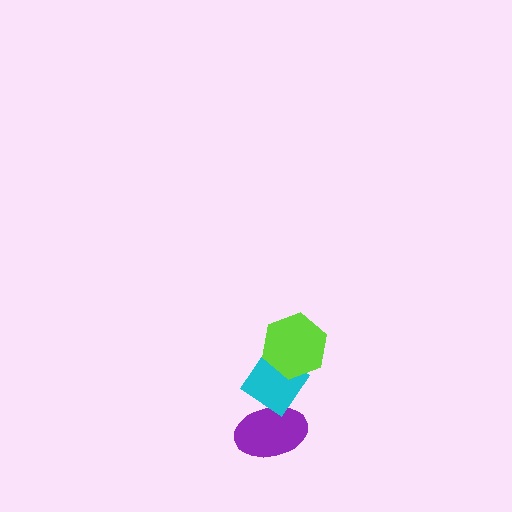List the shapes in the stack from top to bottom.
From top to bottom: the lime hexagon, the cyan diamond, the purple ellipse.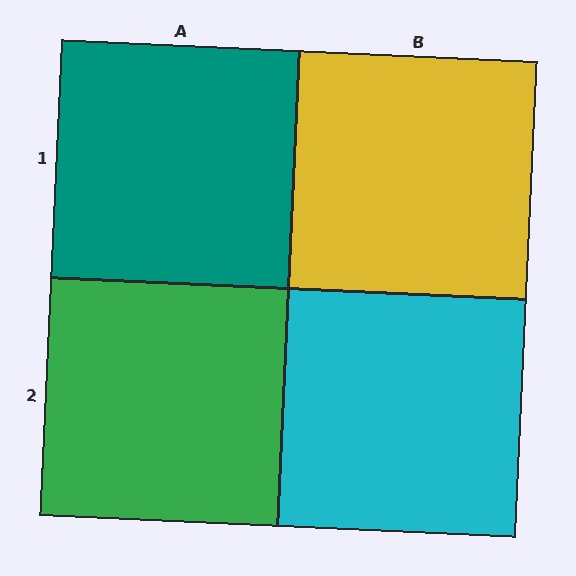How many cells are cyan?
1 cell is cyan.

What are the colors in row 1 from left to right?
Teal, yellow.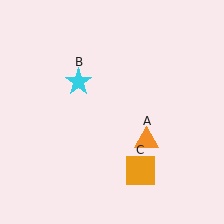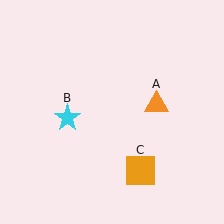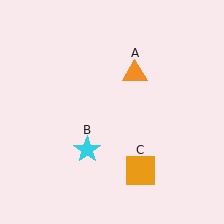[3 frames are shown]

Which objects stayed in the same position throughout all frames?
Orange square (object C) remained stationary.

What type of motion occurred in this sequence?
The orange triangle (object A), cyan star (object B) rotated counterclockwise around the center of the scene.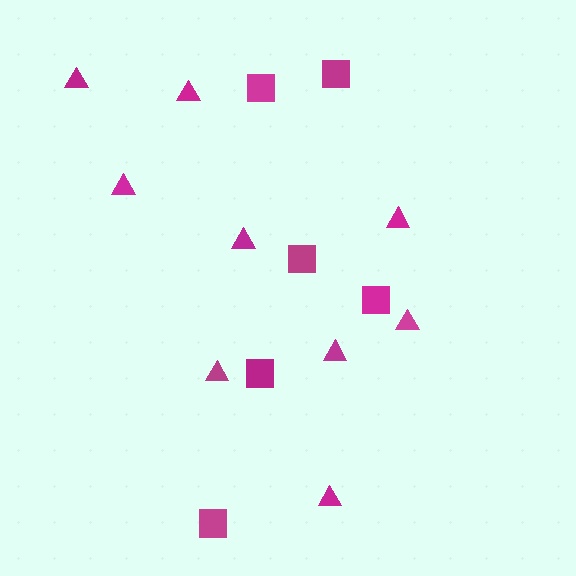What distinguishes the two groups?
There are 2 groups: one group of squares (6) and one group of triangles (9).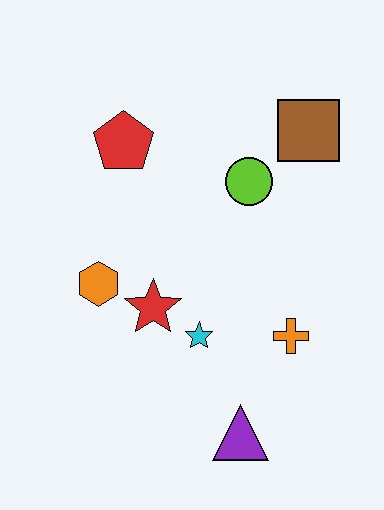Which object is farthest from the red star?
The brown square is farthest from the red star.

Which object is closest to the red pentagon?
The lime circle is closest to the red pentagon.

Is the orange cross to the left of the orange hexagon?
No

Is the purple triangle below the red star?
Yes